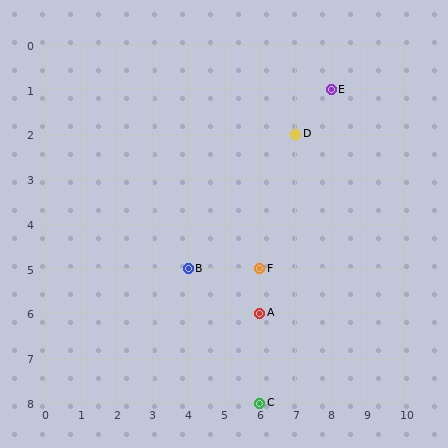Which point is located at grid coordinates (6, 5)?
Point F is at (6, 5).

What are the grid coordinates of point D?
Point D is at grid coordinates (7, 2).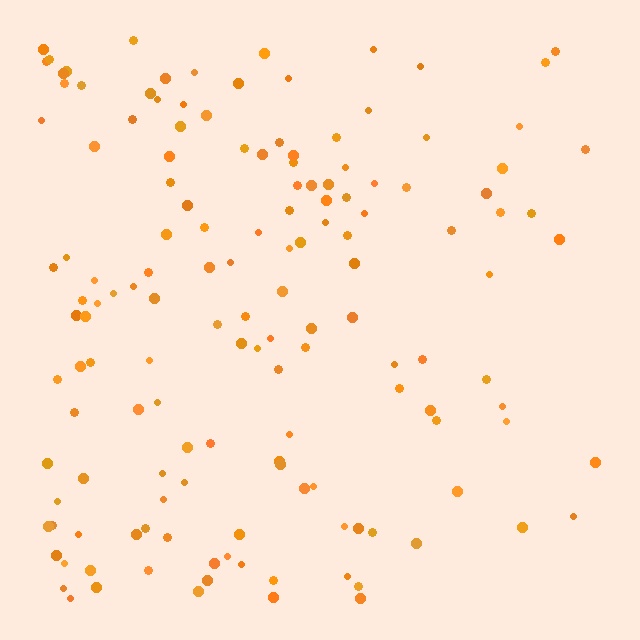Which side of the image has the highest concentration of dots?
The left.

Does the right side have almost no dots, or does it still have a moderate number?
Still a moderate number, just noticeably fewer than the left.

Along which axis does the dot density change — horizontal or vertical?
Horizontal.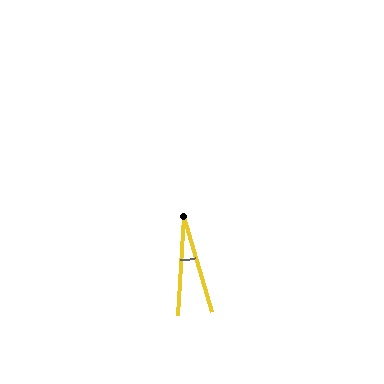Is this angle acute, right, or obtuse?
It is acute.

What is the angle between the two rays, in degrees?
Approximately 19 degrees.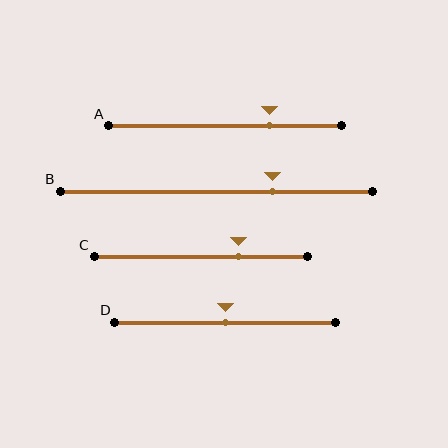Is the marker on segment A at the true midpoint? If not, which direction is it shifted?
No, the marker on segment A is shifted to the right by about 19% of the segment length.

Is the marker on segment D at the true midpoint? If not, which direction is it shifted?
Yes, the marker on segment D is at the true midpoint.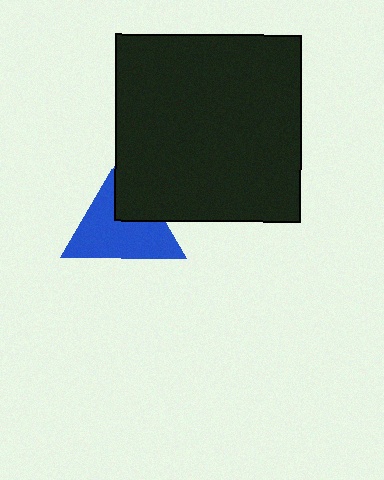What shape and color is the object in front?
The object in front is a black square.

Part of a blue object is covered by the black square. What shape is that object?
It is a triangle.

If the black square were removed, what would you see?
You would see the complete blue triangle.